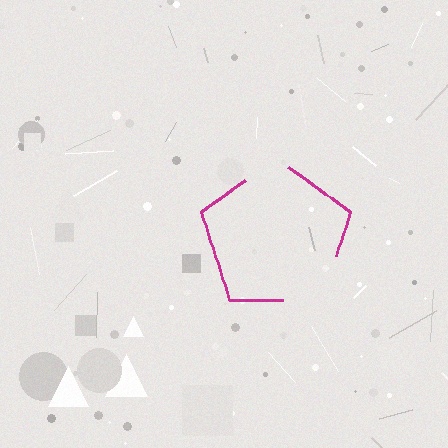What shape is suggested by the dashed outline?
The dashed outline suggests a pentagon.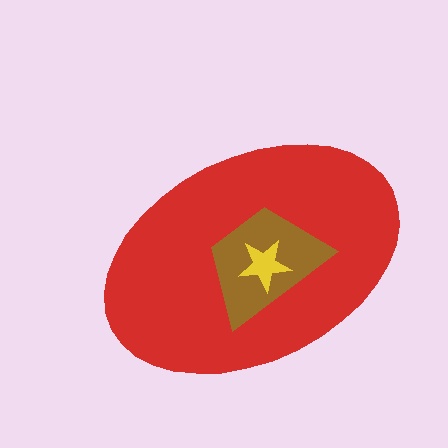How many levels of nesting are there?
3.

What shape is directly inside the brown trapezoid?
The yellow star.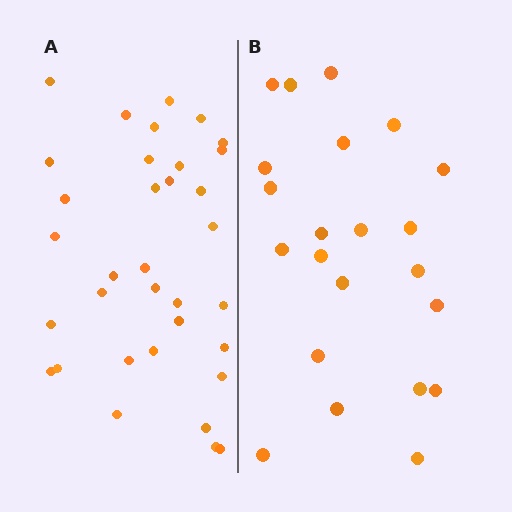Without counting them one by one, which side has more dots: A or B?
Region A (the left region) has more dots.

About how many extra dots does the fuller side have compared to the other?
Region A has roughly 12 or so more dots than region B.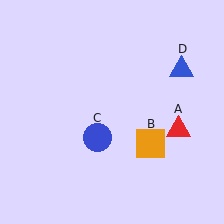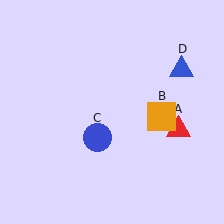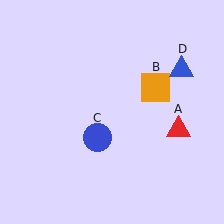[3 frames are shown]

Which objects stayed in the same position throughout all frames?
Red triangle (object A) and blue circle (object C) and blue triangle (object D) remained stationary.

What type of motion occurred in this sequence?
The orange square (object B) rotated counterclockwise around the center of the scene.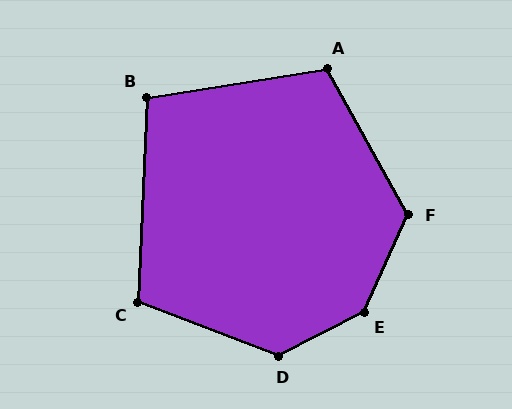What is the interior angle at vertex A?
Approximately 110 degrees (obtuse).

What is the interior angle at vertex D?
Approximately 132 degrees (obtuse).